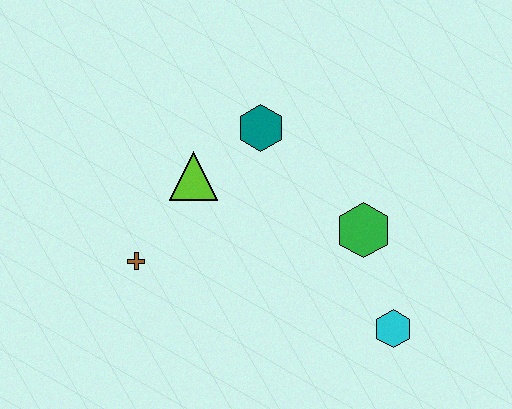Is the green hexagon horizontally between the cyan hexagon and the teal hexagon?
Yes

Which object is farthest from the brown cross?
The cyan hexagon is farthest from the brown cross.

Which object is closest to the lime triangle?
The teal hexagon is closest to the lime triangle.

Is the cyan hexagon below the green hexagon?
Yes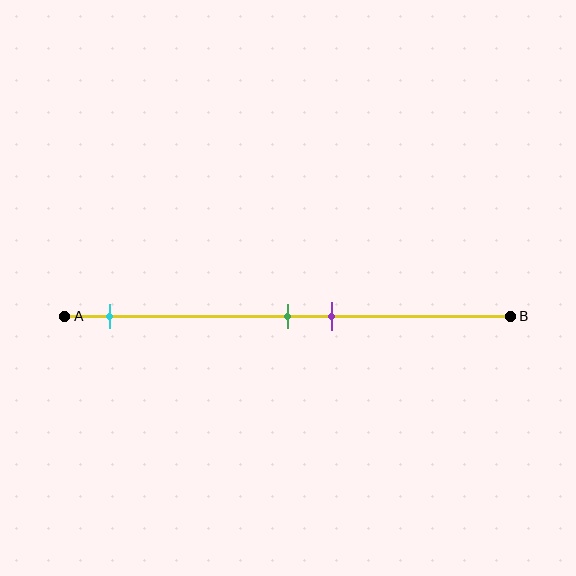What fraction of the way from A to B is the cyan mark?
The cyan mark is approximately 10% (0.1) of the way from A to B.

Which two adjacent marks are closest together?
The green and purple marks are the closest adjacent pair.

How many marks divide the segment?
There are 3 marks dividing the segment.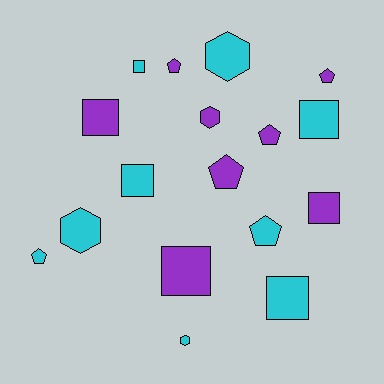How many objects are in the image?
There are 17 objects.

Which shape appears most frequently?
Square, with 7 objects.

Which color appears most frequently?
Cyan, with 9 objects.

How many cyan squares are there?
There are 4 cyan squares.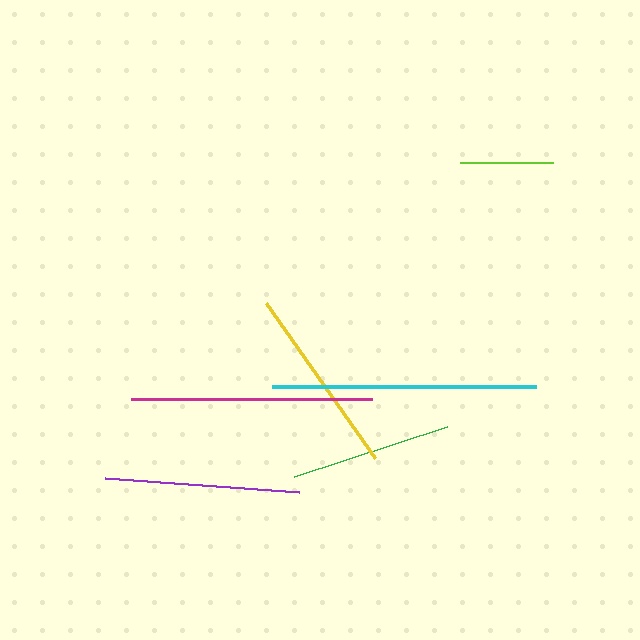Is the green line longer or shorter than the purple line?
The purple line is longer than the green line.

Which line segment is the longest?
The cyan line is the longest at approximately 264 pixels.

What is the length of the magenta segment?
The magenta segment is approximately 241 pixels long.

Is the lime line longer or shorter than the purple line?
The purple line is longer than the lime line.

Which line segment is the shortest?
The lime line is the shortest at approximately 94 pixels.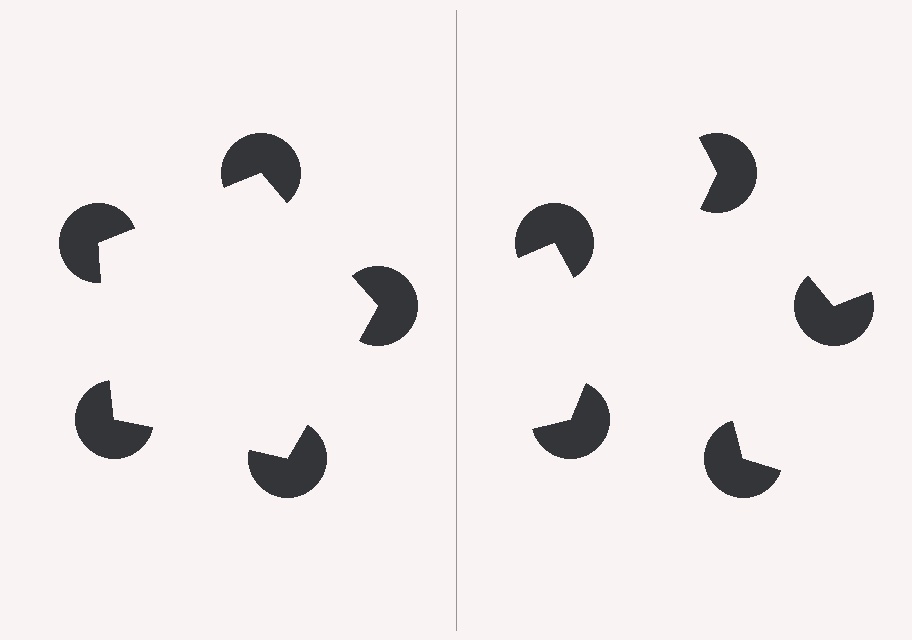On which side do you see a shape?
An illusory pentagon appears on the left side. On the right side the wedge cuts are rotated, so no coherent shape forms.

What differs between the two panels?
The pac-man discs are positioned identically on both sides; only the wedge orientations differ. On the left they align to a pentagon; on the right they are misaligned.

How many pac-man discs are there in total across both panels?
10 — 5 on each side.